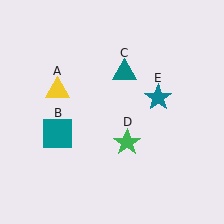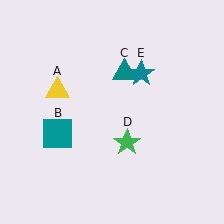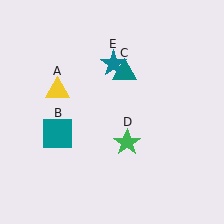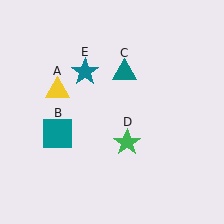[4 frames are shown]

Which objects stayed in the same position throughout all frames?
Yellow triangle (object A) and teal square (object B) and teal triangle (object C) and green star (object D) remained stationary.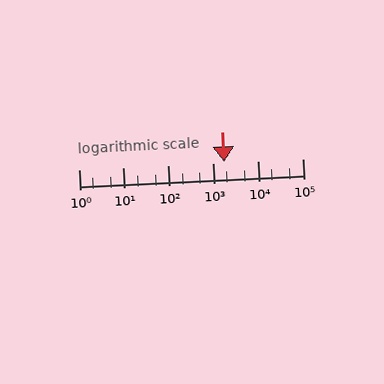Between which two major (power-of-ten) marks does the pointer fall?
The pointer is between 1000 and 10000.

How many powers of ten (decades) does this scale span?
The scale spans 5 decades, from 1 to 100000.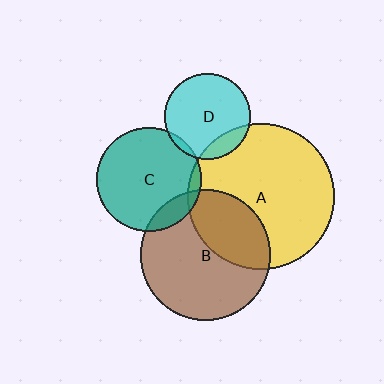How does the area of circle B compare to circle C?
Approximately 1.6 times.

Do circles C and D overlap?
Yes.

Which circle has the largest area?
Circle A (yellow).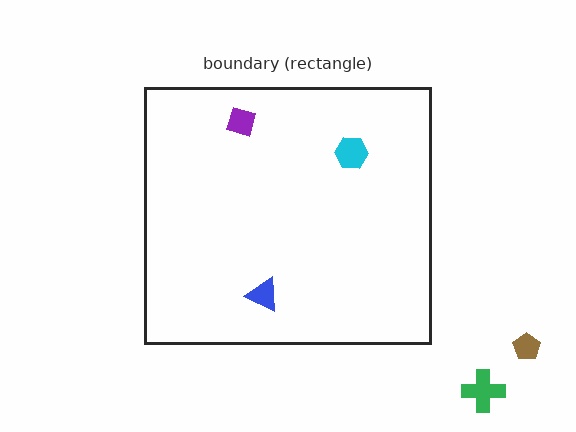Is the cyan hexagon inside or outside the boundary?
Inside.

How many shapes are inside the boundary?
3 inside, 2 outside.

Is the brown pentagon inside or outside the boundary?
Outside.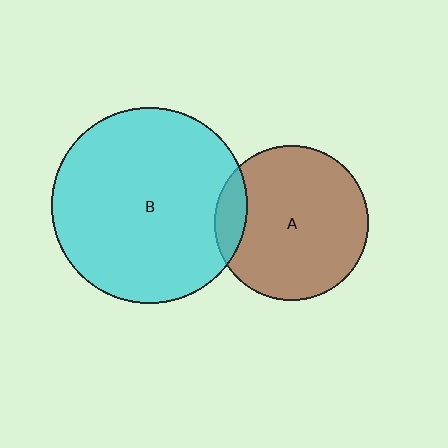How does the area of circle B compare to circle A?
Approximately 1.6 times.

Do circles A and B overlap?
Yes.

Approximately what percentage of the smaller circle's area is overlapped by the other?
Approximately 10%.